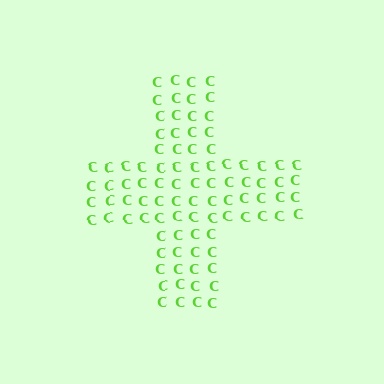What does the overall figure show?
The overall figure shows a cross.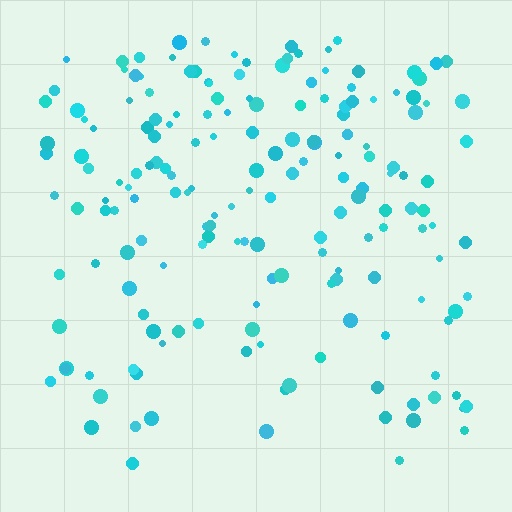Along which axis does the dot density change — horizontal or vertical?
Vertical.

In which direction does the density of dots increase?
From bottom to top, with the top side densest.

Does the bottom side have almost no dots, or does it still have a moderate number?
Still a moderate number, just noticeably fewer than the top.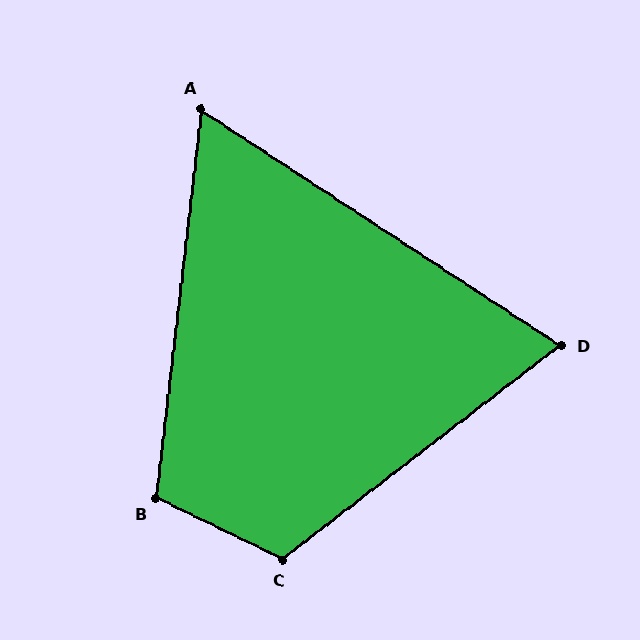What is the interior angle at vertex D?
Approximately 71 degrees (acute).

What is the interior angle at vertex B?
Approximately 109 degrees (obtuse).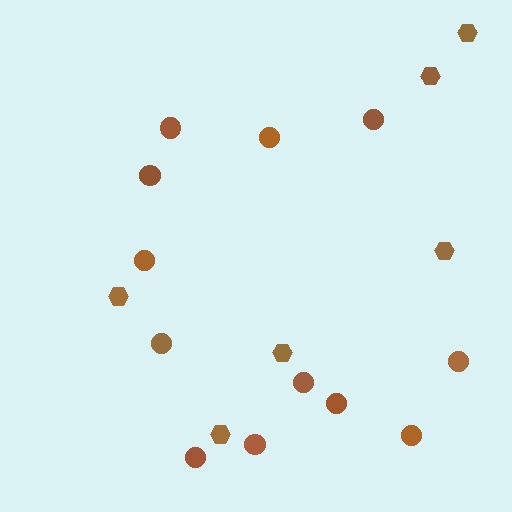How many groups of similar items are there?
There are 2 groups: one group of circles (12) and one group of hexagons (6).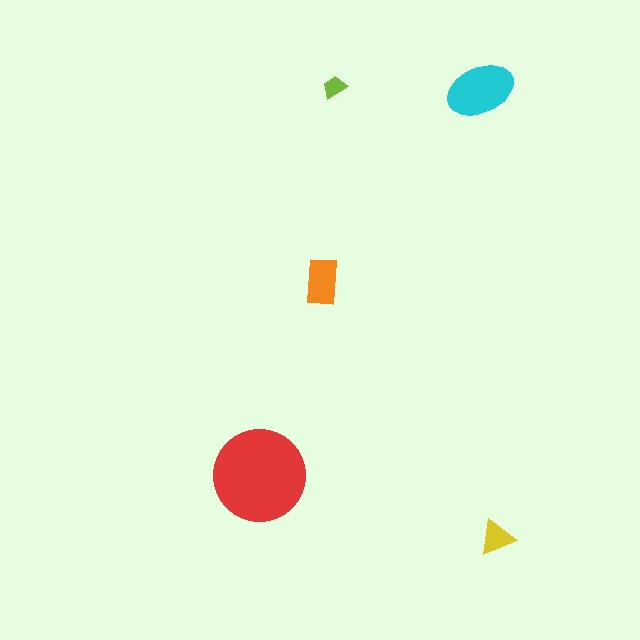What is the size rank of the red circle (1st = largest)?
1st.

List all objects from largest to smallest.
The red circle, the cyan ellipse, the orange rectangle, the yellow triangle, the lime trapezoid.